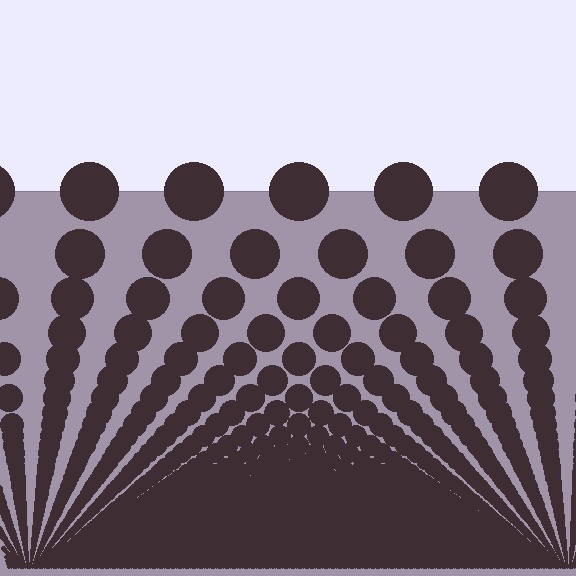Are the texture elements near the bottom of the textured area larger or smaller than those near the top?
Smaller. The gradient is inverted — elements near the bottom are smaller and denser.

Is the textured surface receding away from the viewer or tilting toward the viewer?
The surface appears to tilt toward the viewer. Texture elements get larger and sparser toward the top.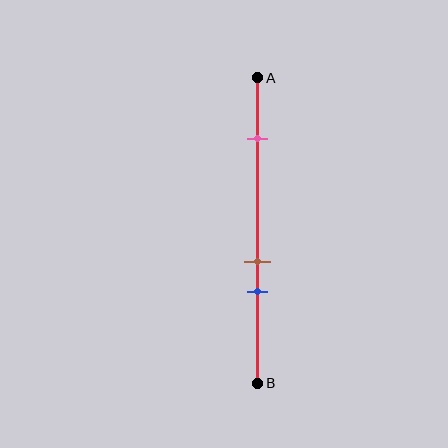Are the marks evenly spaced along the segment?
No, the marks are not evenly spaced.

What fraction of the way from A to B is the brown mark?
The brown mark is approximately 60% (0.6) of the way from A to B.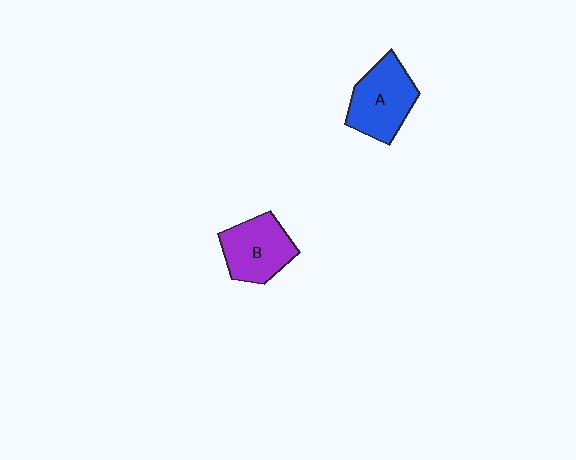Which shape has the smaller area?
Shape B (purple).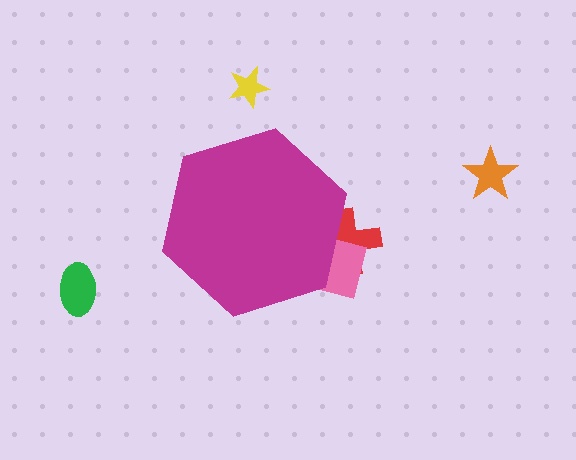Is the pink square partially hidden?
Yes, the pink square is partially hidden behind the magenta hexagon.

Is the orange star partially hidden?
No, the orange star is fully visible.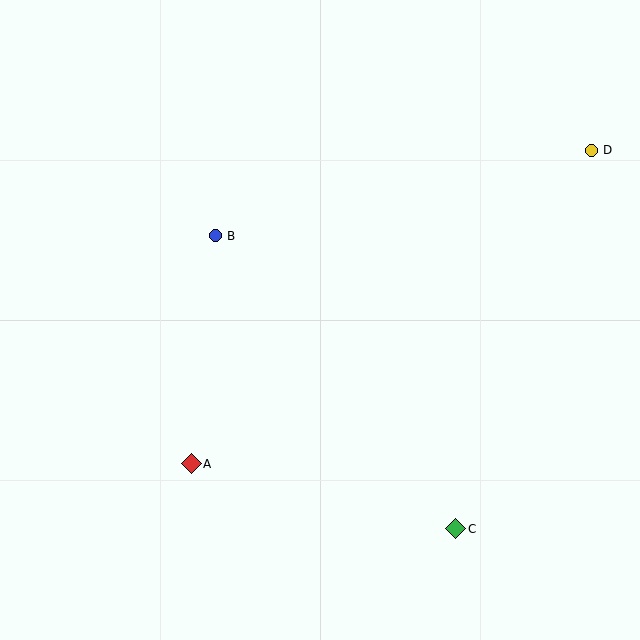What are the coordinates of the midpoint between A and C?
The midpoint between A and C is at (324, 496).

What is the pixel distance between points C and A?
The distance between C and A is 272 pixels.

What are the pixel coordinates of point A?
Point A is at (191, 464).